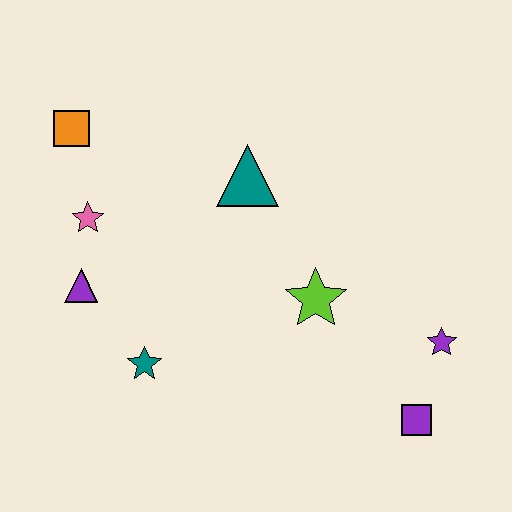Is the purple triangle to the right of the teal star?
No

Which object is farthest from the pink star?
The purple square is farthest from the pink star.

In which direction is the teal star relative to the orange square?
The teal star is below the orange square.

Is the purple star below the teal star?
No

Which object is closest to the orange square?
The pink star is closest to the orange square.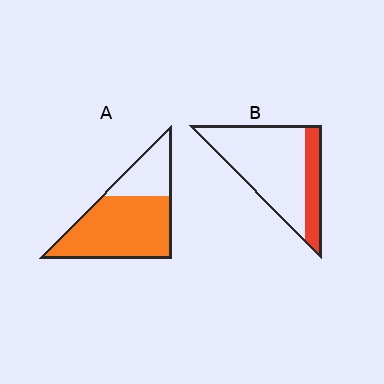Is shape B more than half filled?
No.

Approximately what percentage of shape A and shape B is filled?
A is approximately 70% and B is approximately 25%.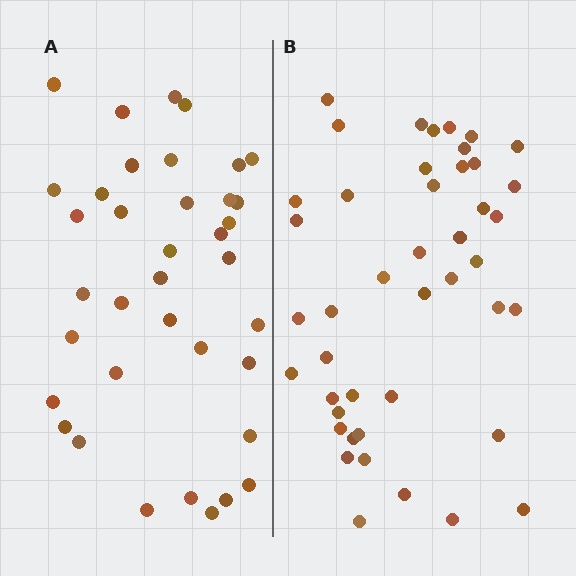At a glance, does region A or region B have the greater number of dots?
Region B (the right region) has more dots.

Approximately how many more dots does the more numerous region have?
Region B has roughly 8 or so more dots than region A.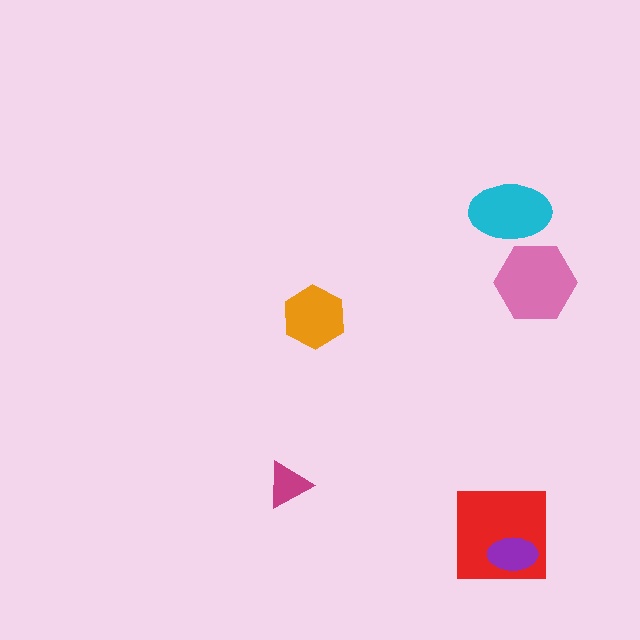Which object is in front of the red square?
The purple ellipse is in front of the red square.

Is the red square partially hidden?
Yes, it is partially covered by another shape.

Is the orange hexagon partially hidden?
No, no other shape covers it.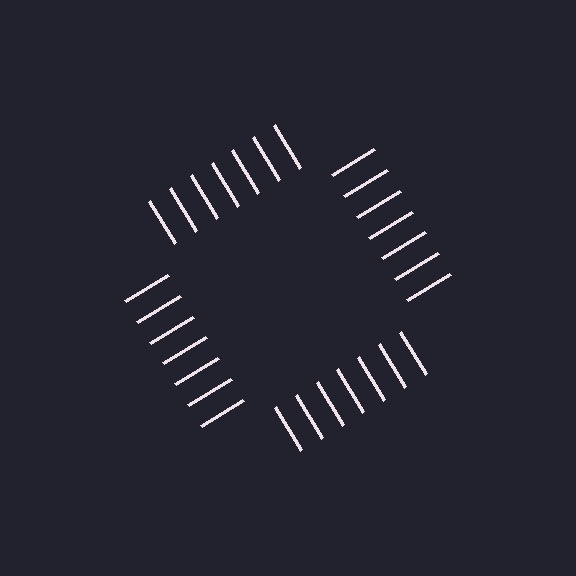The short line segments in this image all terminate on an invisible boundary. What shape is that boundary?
An illusory square — the line segments terminate on its edges but no continuous stroke is drawn.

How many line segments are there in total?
28 — 7 along each of the 4 edges.